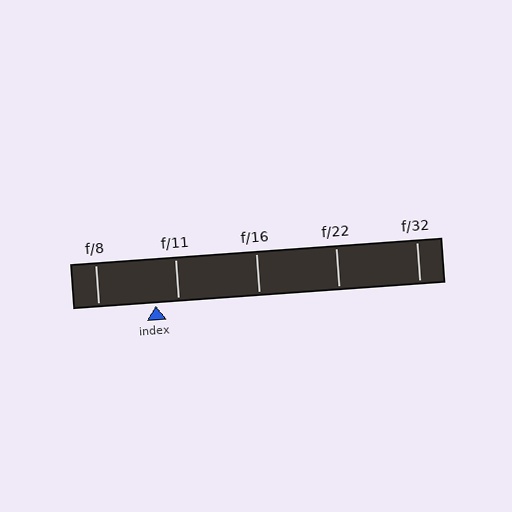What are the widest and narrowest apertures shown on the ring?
The widest aperture shown is f/8 and the narrowest is f/32.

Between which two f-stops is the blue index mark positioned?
The index mark is between f/8 and f/11.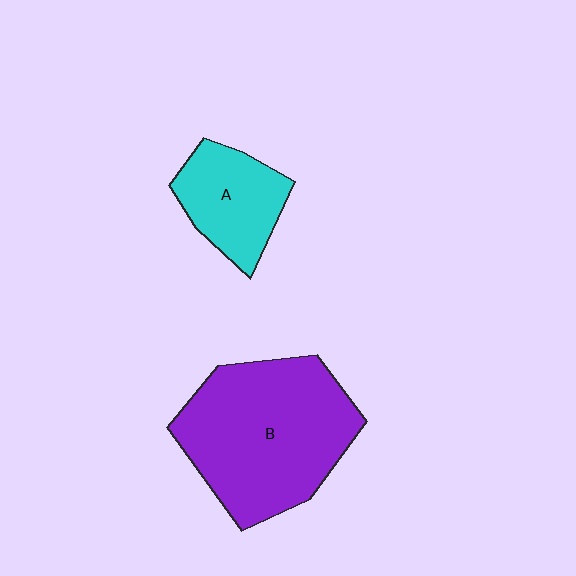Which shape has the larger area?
Shape B (purple).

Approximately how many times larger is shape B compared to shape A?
Approximately 2.2 times.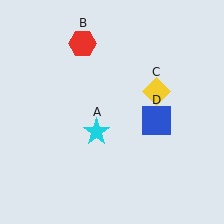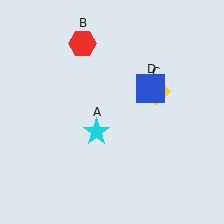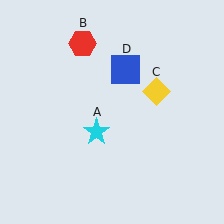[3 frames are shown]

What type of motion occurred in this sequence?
The blue square (object D) rotated counterclockwise around the center of the scene.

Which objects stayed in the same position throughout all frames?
Cyan star (object A) and red hexagon (object B) and yellow diamond (object C) remained stationary.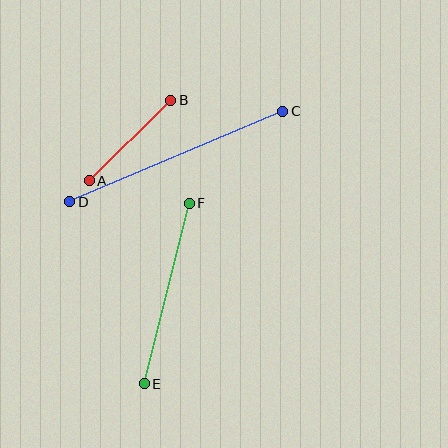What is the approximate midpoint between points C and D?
The midpoint is at approximately (176, 156) pixels.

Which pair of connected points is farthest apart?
Points C and D are farthest apart.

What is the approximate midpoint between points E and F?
The midpoint is at approximately (167, 294) pixels.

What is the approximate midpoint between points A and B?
The midpoint is at approximately (130, 140) pixels.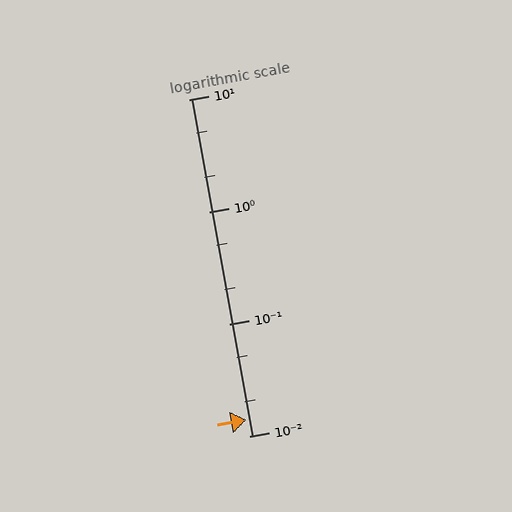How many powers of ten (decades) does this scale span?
The scale spans 3 decades, from 0.01 to 10.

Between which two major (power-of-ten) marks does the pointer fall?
The pointer is between 0.01 and 0.1.